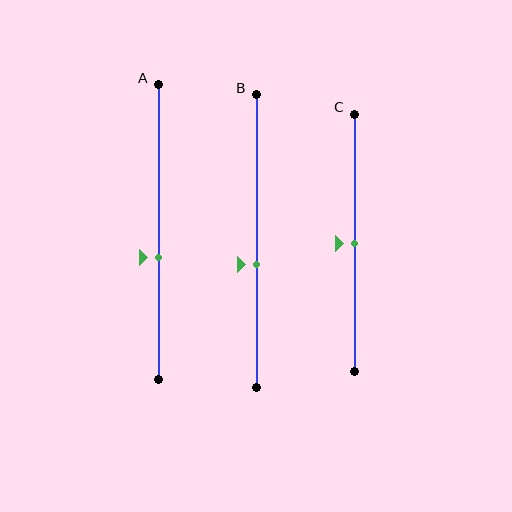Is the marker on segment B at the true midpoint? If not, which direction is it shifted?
No, the marker on segment B is shifted downward by about 8% of the segment length.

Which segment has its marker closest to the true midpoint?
Segment C has its marker closest to the true midpoint.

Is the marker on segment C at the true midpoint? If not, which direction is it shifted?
Yes, the marker on segment C is at the true midpoint.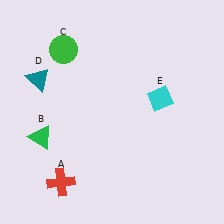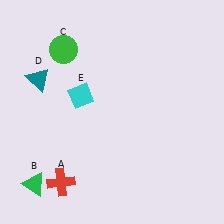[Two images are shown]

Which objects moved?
The objects that moved are: the green triangle (B), the cyan diamond (E).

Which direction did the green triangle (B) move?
The green triangle (B) moved down.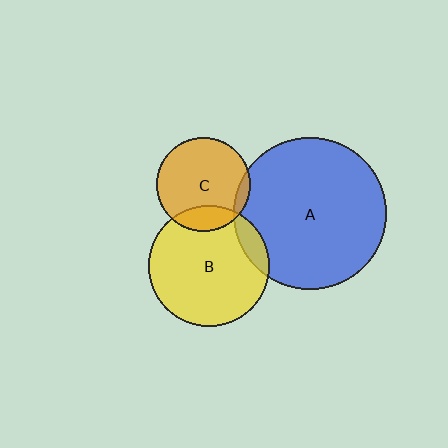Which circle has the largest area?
Circle A (blue).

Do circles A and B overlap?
Yes.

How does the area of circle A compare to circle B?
Approximately 1.6 times.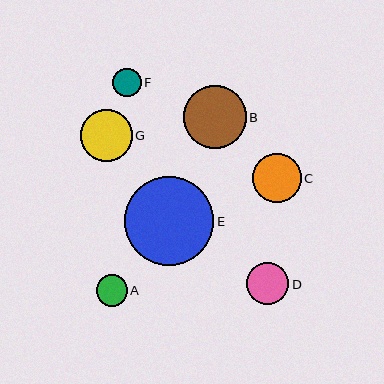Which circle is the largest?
Circle E is the largest with a size of approximately 89 pixels.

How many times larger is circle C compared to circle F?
Circle C is approximately 1.7 times the size of circle F.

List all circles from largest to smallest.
From largest to smallest: E, B, G, C, D, A, F.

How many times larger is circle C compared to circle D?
Circle C is approximately 1.2 times the size of circle D.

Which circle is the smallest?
Circle F is the smallest with a size of approximately 29 pixels.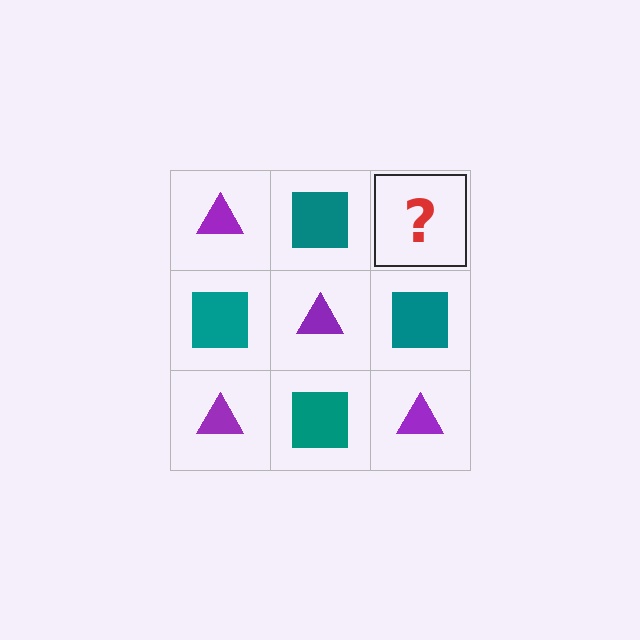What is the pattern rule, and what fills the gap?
The rule is that it alternates purple triangle and teal square in a checkerboard pattern. The gap should be filled with a purple triangle.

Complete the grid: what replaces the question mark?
The question mark should be replaced with a purple triangle.